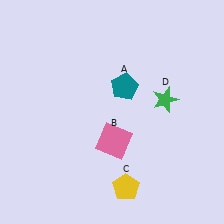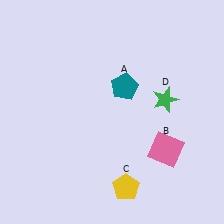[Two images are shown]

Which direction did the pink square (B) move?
The pink square (B) moved right.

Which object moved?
The pink square (B) moved right.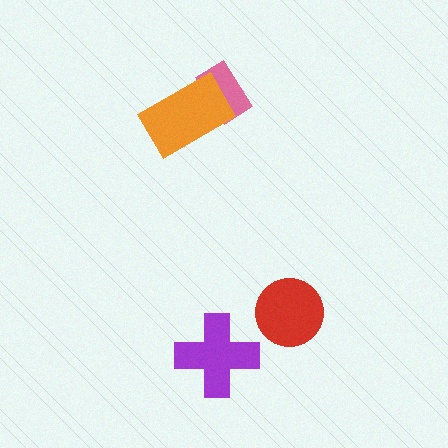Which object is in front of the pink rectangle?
The orange rectangle is in front of the pink rectangle.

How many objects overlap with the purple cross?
0 objects overlap with the purple cross.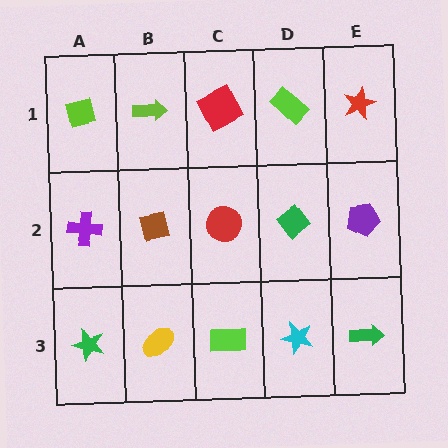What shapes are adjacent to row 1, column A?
A purple cross (row 2, column A), a lime arrow (row 1, column B).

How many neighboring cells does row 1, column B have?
3.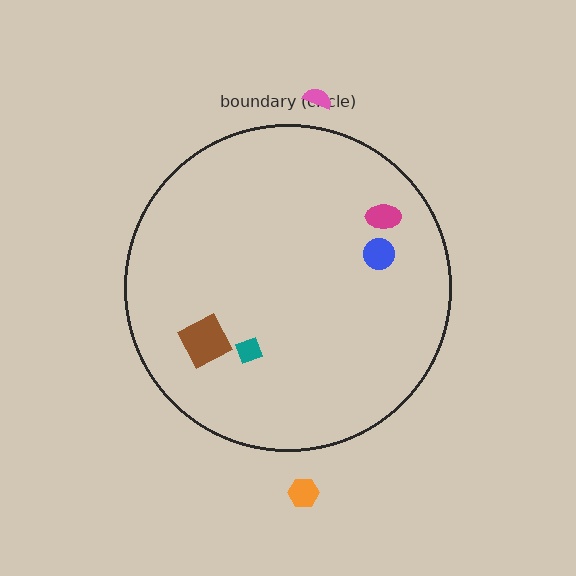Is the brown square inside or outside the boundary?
Inside.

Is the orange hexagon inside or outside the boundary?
Outside.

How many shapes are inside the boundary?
4 inside, 2 outside.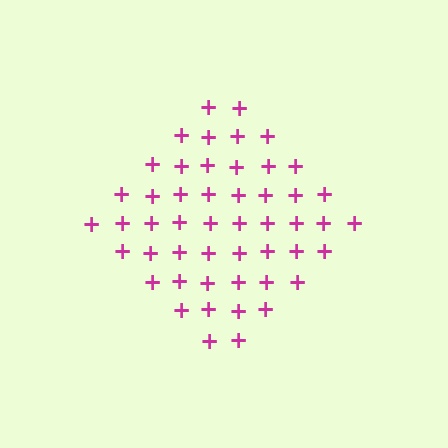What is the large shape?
The large shape is a diamond.